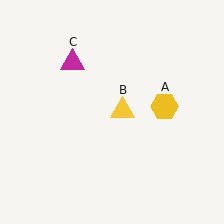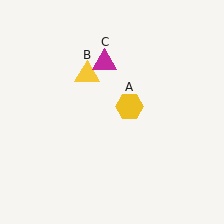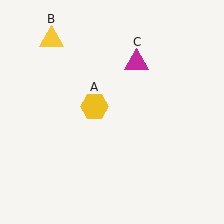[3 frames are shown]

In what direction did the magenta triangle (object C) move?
The magenta triangle (object C) moved right.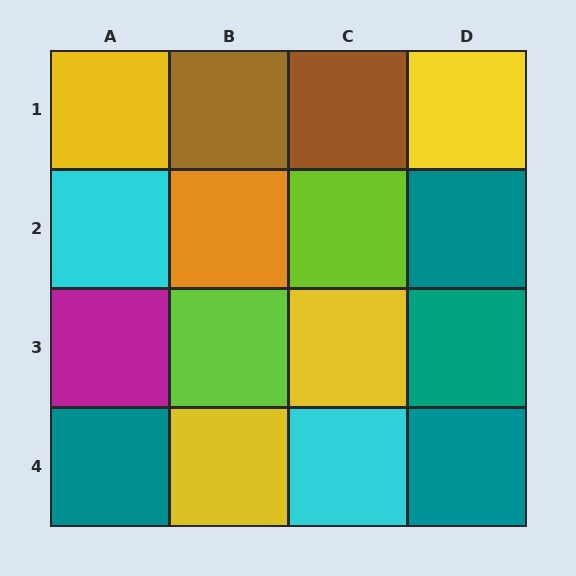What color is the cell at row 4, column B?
Yellow.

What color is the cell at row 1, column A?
Yellow.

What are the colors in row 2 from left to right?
Cyan, orange, lime, teal.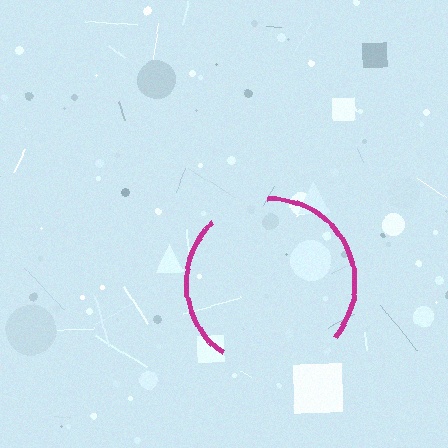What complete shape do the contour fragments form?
The contour fragments form a circle.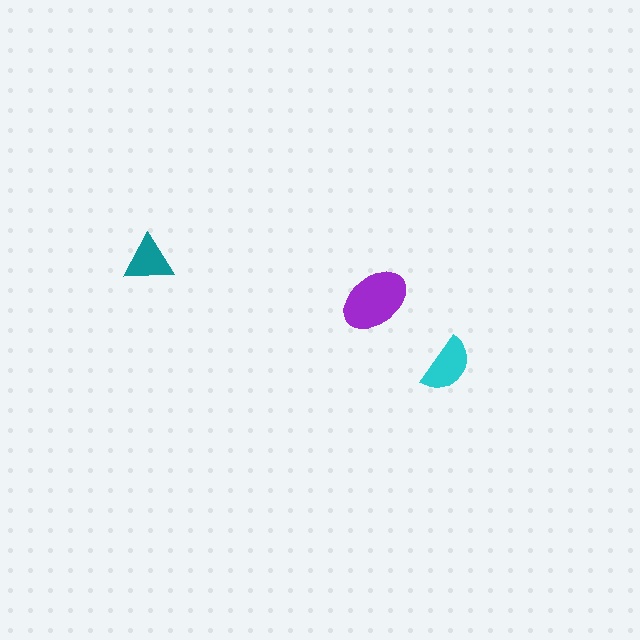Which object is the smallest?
The teal triangle.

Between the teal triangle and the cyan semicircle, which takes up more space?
The cyan semicircle.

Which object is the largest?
The purple ellipse.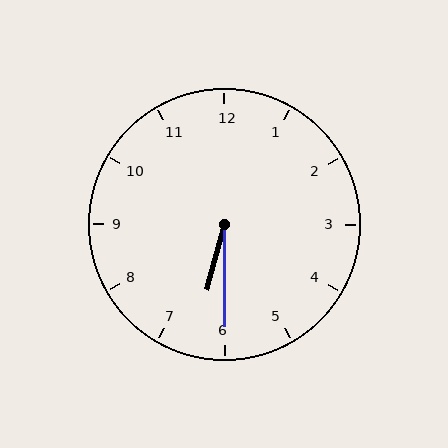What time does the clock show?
6:30.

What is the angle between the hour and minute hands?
Approximately 15 degrees.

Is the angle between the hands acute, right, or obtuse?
It is acute.